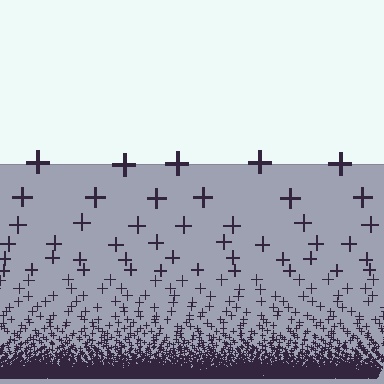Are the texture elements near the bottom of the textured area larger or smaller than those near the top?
Smaller. The gradient is inverted — elements near the bottom are smaller and denser.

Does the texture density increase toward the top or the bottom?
Density increases toward the bottom.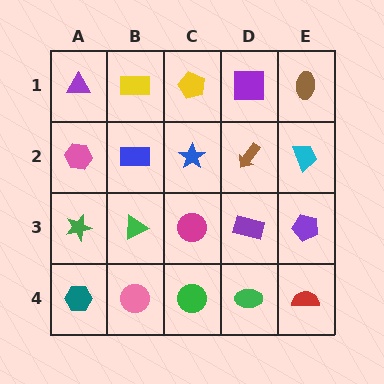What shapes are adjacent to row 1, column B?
A blue rectangle (row 2, column B), a purple triangle (row 1, column A), a yellow pentagon (row 1, column C).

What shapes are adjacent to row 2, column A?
A purple triangle (row 1, column A), a green star (row 3, column A), a blue rectangle (row 2, column B).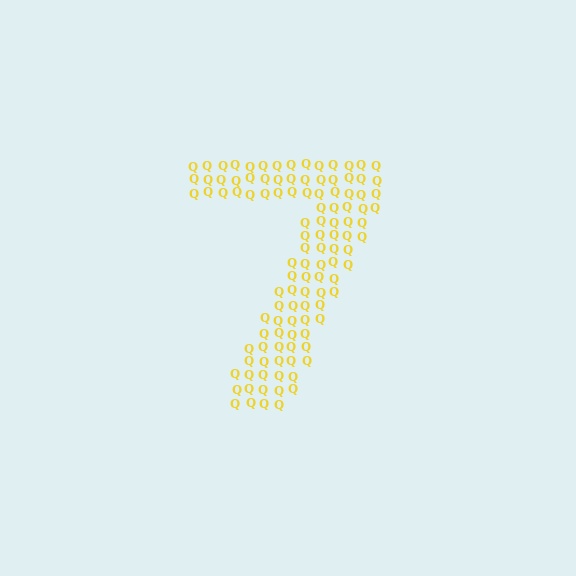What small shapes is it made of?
It is made of small letter Q's.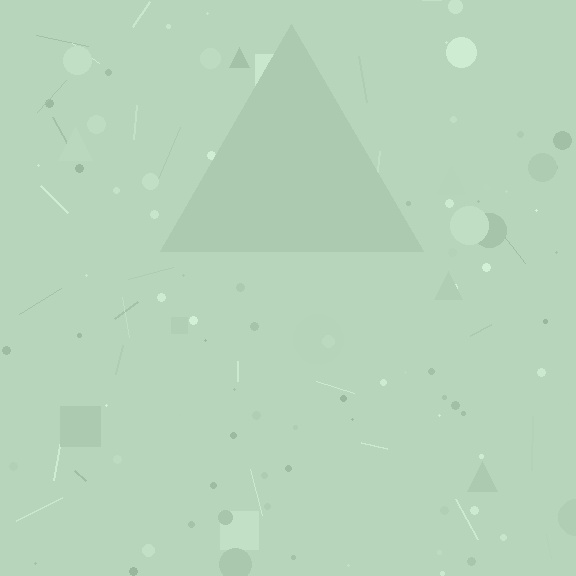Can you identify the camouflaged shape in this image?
The camouflaged shape is a triangle.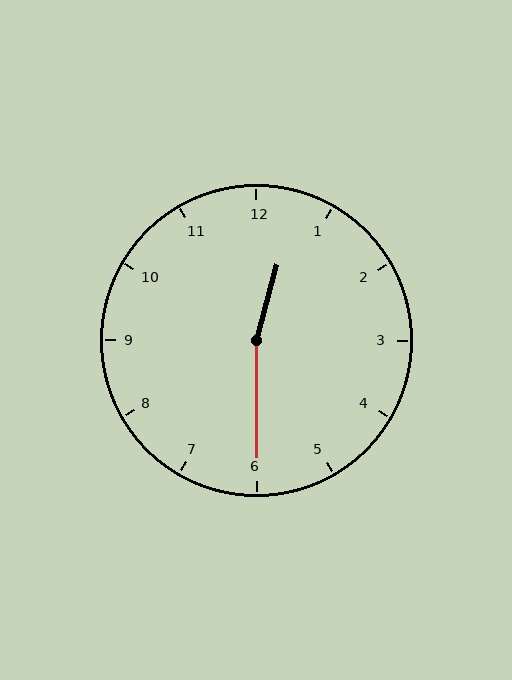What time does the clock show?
12:30.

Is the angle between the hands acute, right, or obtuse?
It is obtuse.